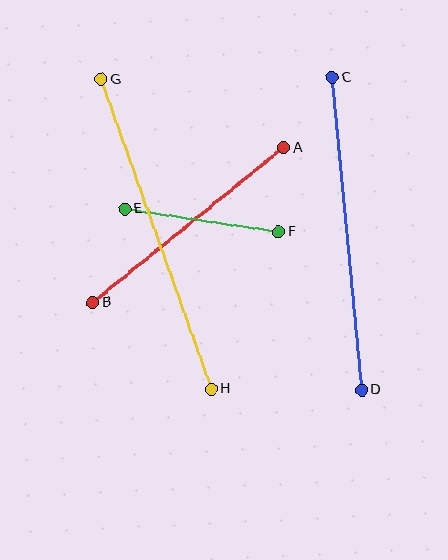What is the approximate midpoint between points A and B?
The midpoint is at approximately (188, 225) pixels.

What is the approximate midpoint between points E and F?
The midpoint is at approximately (202, 220) pixels.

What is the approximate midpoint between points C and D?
The midpoint is at approximately (347, 233) pixels.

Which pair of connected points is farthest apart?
Points G and H are farthest apart.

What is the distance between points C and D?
The distance is approximately 314 pixels.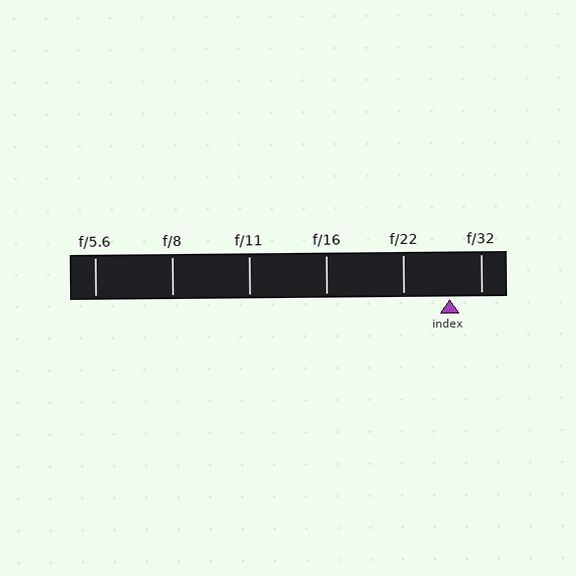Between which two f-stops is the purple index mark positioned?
The index mark is between f/22 and f/32.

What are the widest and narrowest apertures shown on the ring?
The widest aperture shown is f/5.6 and the narrowest is f/32.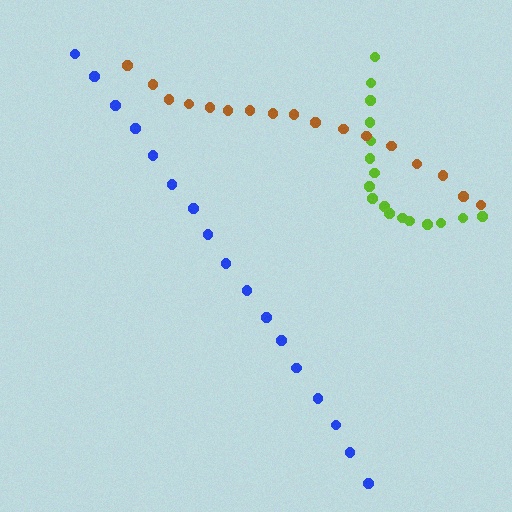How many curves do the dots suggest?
There are 3 distinct paths.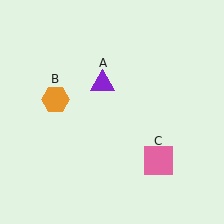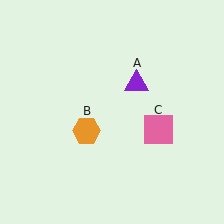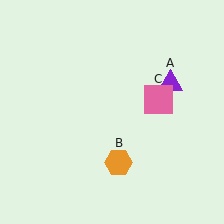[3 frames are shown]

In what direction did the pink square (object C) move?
The pink square (object C) moved up.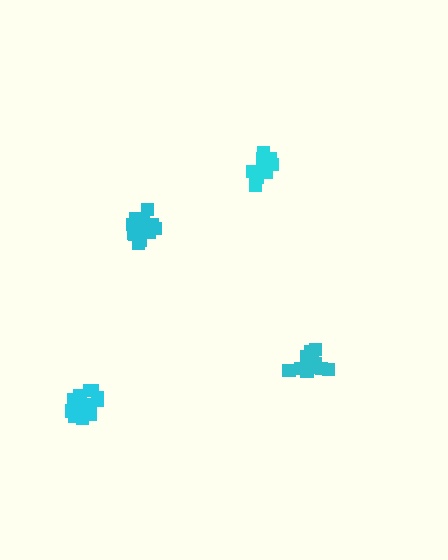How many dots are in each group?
Group 1: 15 dots, Group 2: 12 dots, Group 3: 15 dots, Group 4: 15 dots (57 total).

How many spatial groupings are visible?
There are 4 spatial groupings.